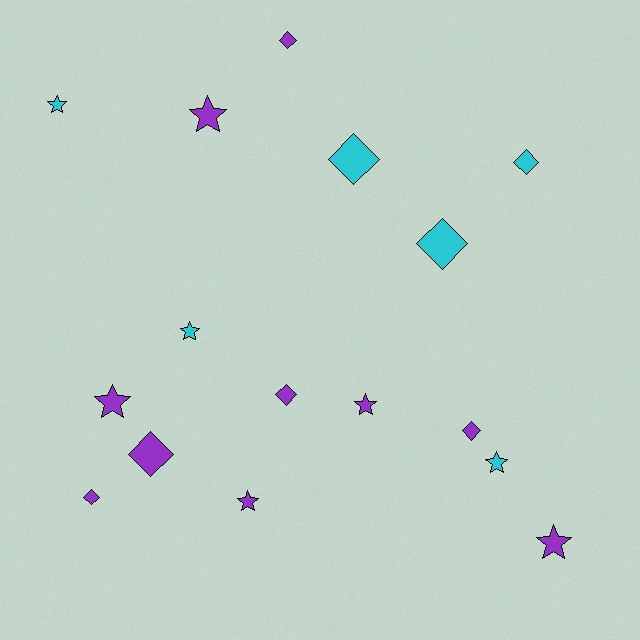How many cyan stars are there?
There are 3 cyan stars.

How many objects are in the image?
There are 16 objects.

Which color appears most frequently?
Purple, with 10 objects.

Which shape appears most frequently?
Star, with 8 objects.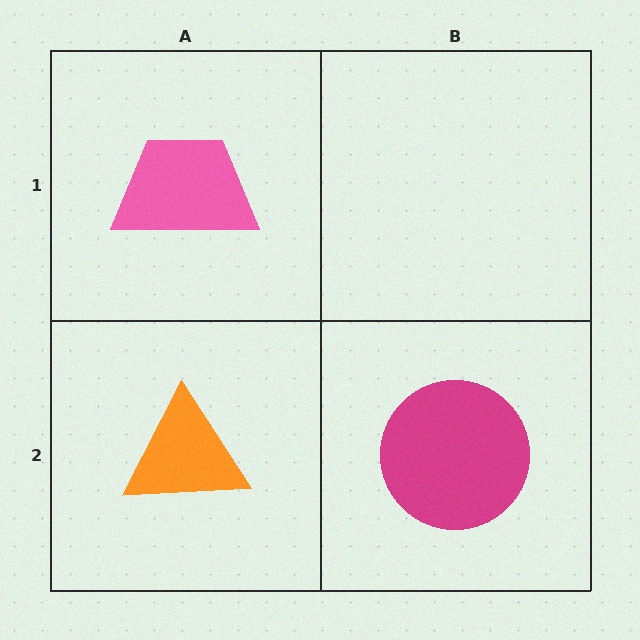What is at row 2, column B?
A magenta circle.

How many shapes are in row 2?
2 shapes.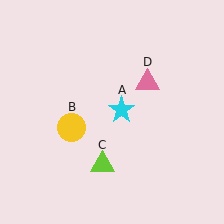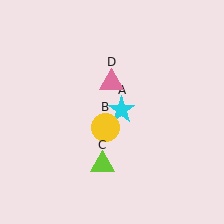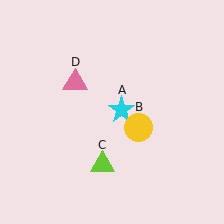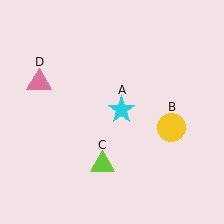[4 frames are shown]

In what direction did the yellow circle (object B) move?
The yellow circle (object B) moved right.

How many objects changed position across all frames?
2 objects changed position: yellow circle (object B), pink triangle (object D).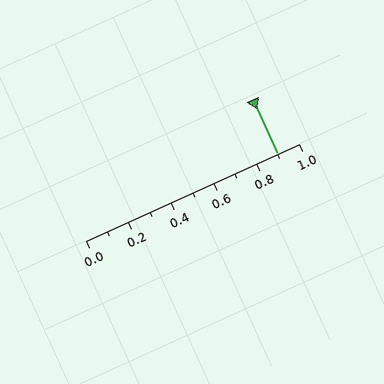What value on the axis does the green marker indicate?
The marker indicates approximately 0.9.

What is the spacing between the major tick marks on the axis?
The major ticks are spaced 0.2 apart.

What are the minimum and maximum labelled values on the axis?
The axis runs from 0.0 to 1.0.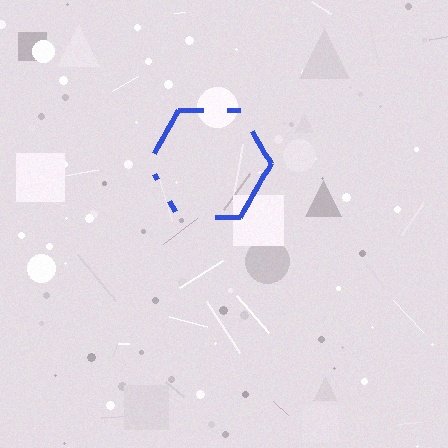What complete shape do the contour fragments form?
The contour fragments form a hexagon.